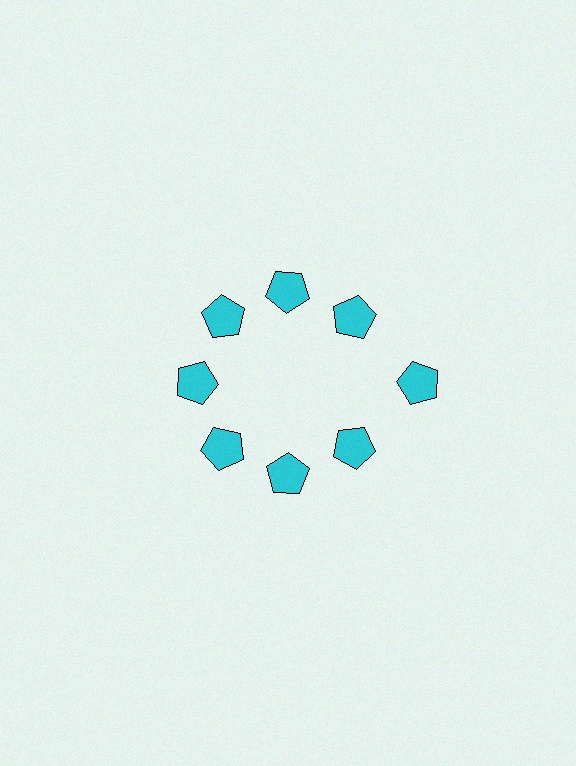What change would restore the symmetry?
The symmetry would be restored by moving it inward, back onto the ring so that all 8 pentagons sit at equal angles and equal distance from the center.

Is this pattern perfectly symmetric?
No. The 8 cyan pentagons are arranged in a ring, but one element near the 3 o'clock position is pushed outward from the center, breaking the 8-fold rotational symmetry.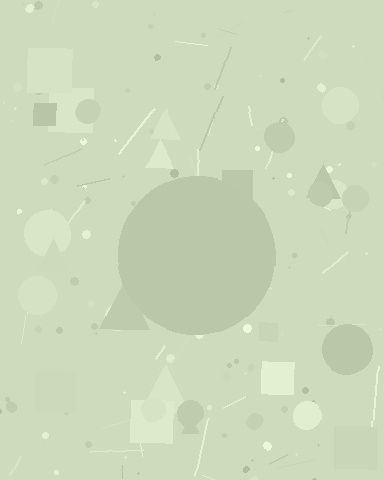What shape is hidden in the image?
A circle is hidden in the image.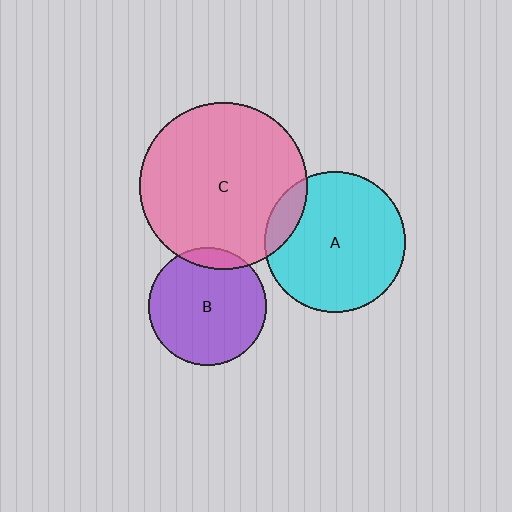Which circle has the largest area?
Circle C (pink).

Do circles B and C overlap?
Yes.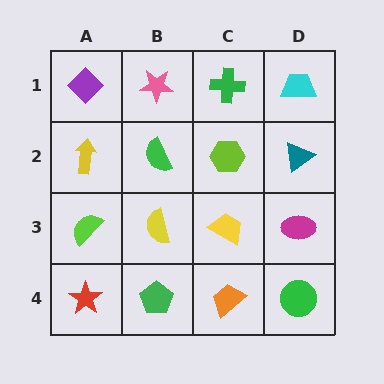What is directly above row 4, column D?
A magenta ellipse.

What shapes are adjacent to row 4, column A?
A lime semicircle (row 3, column A), a green pentagon (row 4, column B).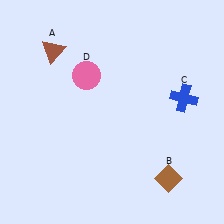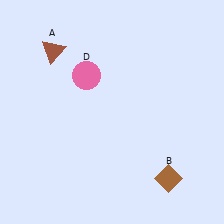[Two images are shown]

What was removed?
The blue cross (C) was removed in Image 2.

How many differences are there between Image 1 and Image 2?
There is 1 difference between the two images.